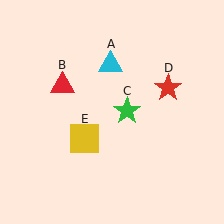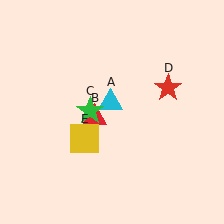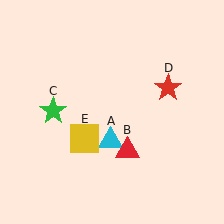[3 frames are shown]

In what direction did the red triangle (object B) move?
The red triangle (object B) moved down and to the right.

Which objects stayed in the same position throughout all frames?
Red star (object D) and yellow square (object E) remained stationary.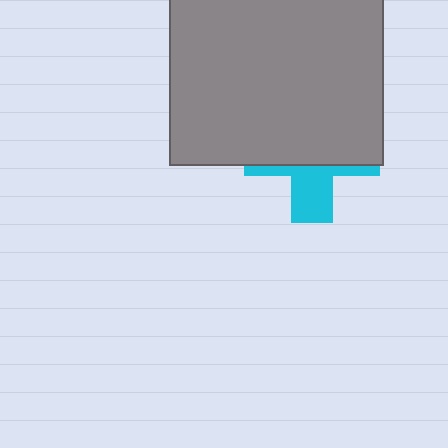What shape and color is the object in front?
The object in front is a gray square.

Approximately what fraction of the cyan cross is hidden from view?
Roughly 64% of the cyan cross is hidden behind the gray square.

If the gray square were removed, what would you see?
You would see the complete cyan cross.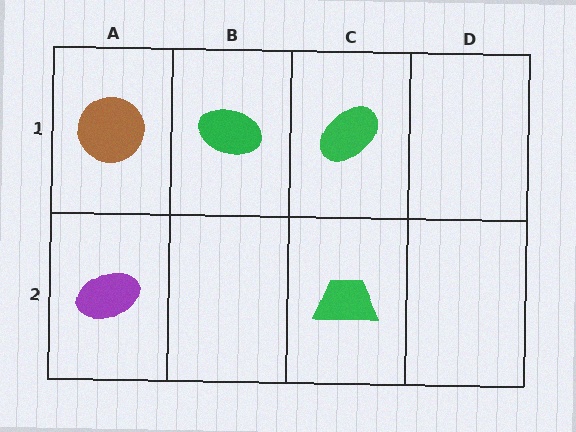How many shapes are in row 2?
2 shapes.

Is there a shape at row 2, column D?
No, that cell is empty.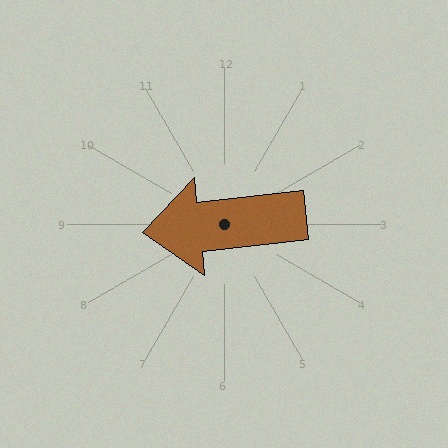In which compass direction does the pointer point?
West.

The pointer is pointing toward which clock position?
Roughly 9 o'clock.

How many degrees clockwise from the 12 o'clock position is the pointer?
Approximately 264 degrees.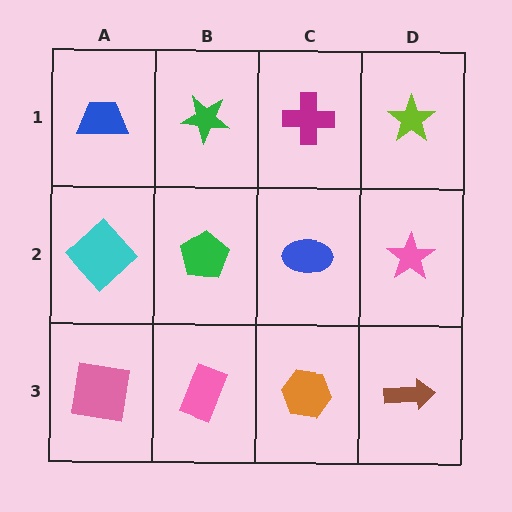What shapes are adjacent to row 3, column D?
A pink star (row 2, column D), an orange hexagon (row 3, column C).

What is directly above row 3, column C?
A blue ellipse.